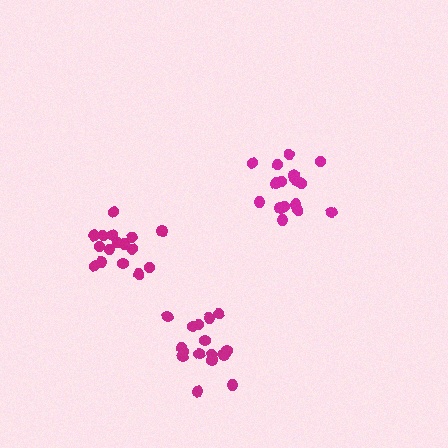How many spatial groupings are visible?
There are 3 spatial groupings.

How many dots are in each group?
Group 1: 17 dots, Group 2: 16 dots, Group 3: 17 dots (50 total).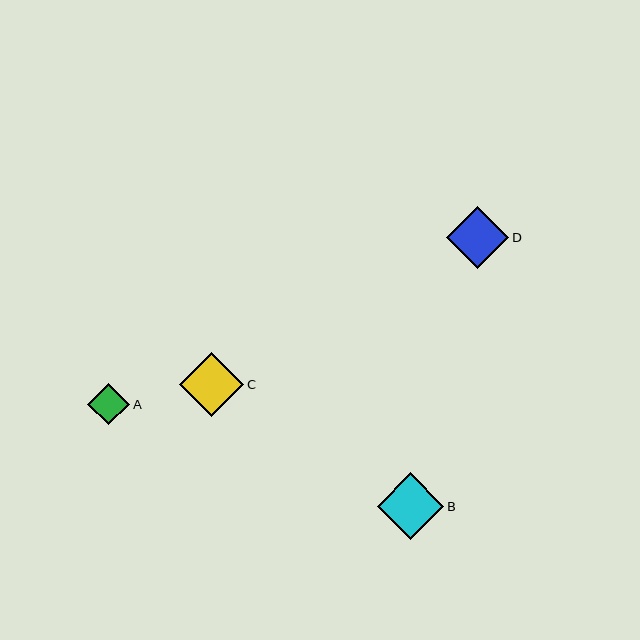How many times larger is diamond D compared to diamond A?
Diamond D is approximately 1.5 times the size of diamond A.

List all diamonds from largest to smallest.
From largest to smallest: B, C, D, A.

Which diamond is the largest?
Diamond B is the largest with a size of approximately 67 pixels.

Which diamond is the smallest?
Diamond A is the smallest with a size of approximately 42 pixels.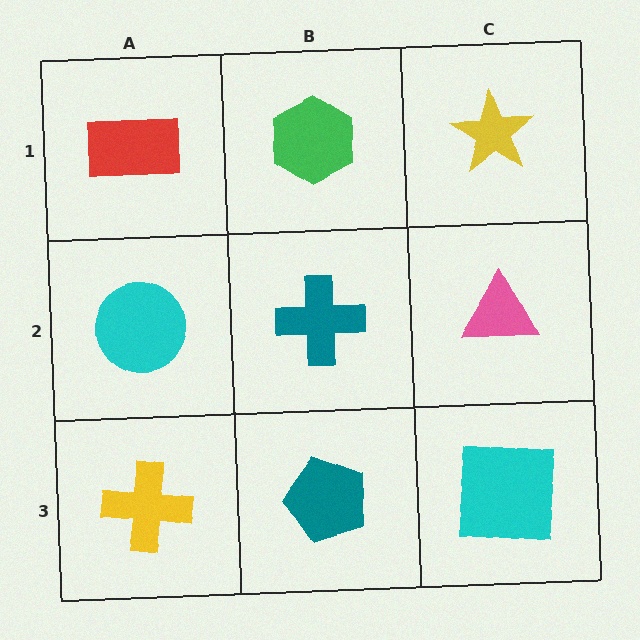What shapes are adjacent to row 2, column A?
A red rectangle (row 1, column A), a yellow cross (row 3, column A), a teal cross (row 2, column B).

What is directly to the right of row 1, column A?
A green hexagon.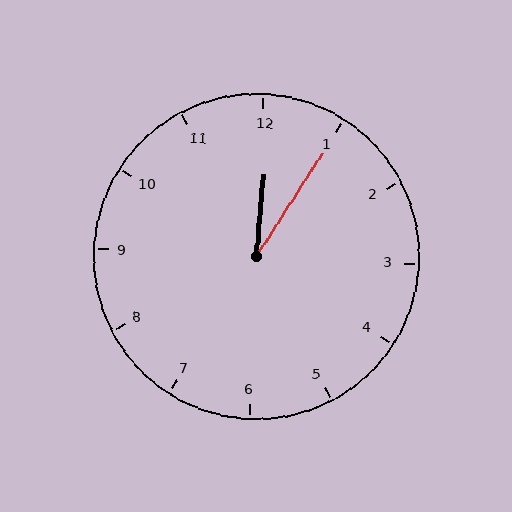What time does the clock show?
12:05.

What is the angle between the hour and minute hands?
Approximately 28 degrees.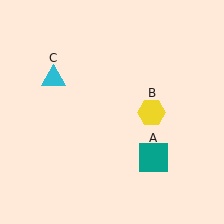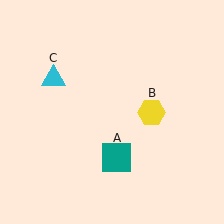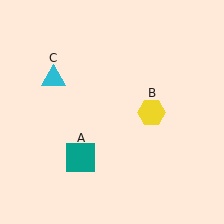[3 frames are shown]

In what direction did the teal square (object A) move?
The teal square (object A) moved left.